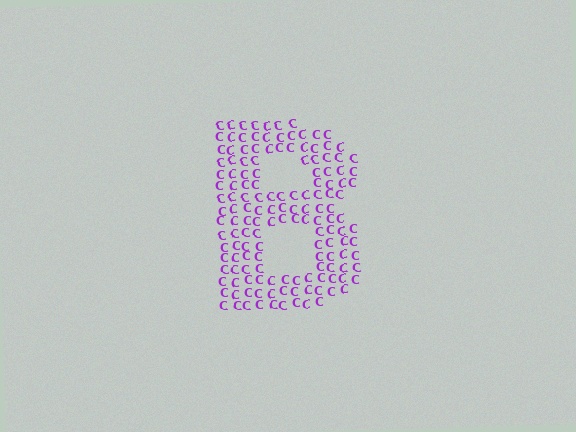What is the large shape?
The large shape is the letter B.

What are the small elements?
The small elements are letter C's.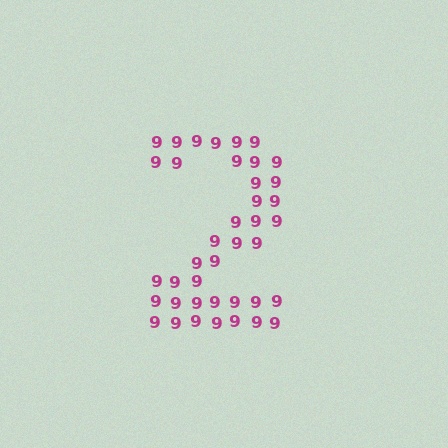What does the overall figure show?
The overall figure shows the digit 2.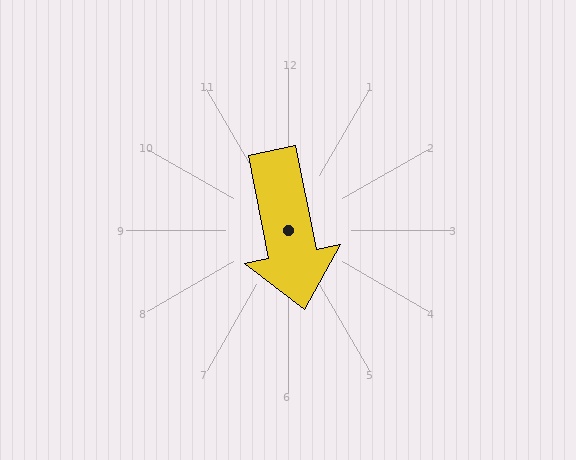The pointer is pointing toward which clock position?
Roughly 6 o'clock.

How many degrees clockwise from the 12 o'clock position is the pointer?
Approximately 169 degrees.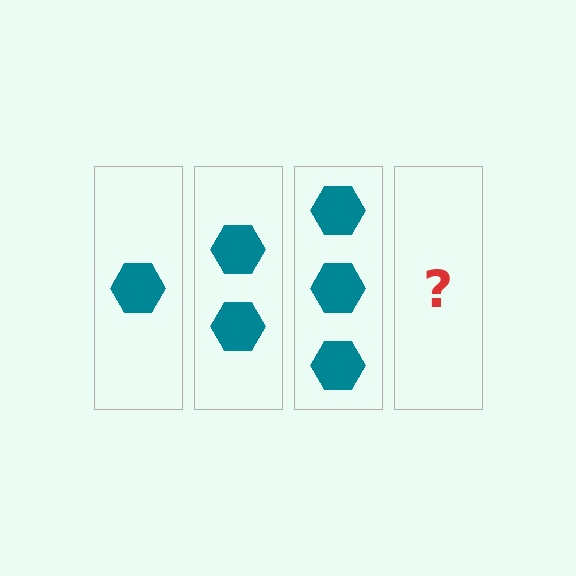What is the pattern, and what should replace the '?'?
The pattern is that each step adds one more hexagon. The '?' should be 4 hexagons.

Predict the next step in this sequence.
The next step is 4 hexagons.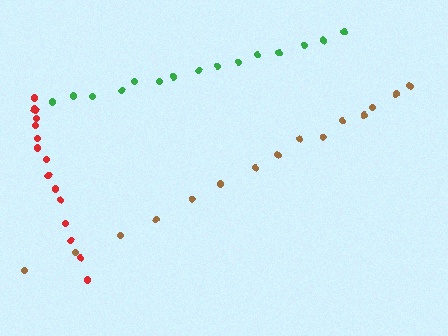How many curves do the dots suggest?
There are 3 distinct paths.